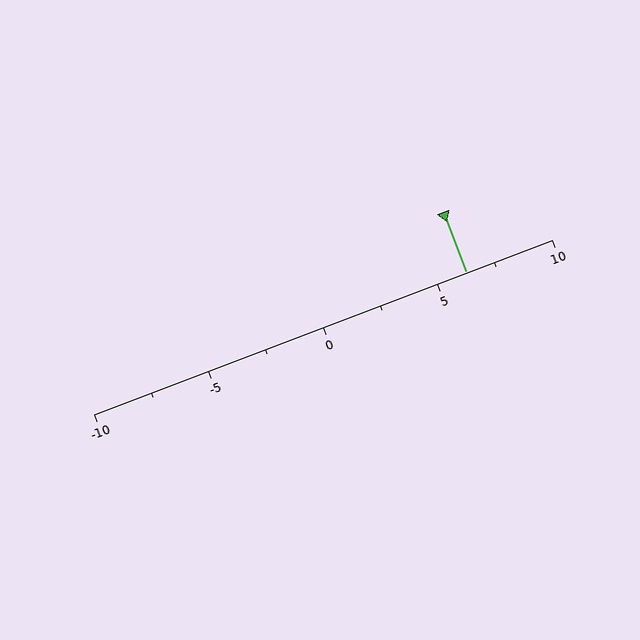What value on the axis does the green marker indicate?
The marker indicates approximately 6.2.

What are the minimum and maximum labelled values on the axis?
The axis runs from -10 to 10.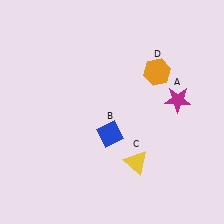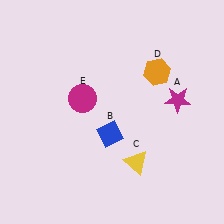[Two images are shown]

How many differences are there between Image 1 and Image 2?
There is 1 difference between the two images.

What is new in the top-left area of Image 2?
A magenta circle (E) was added in the top-left area of Image 2.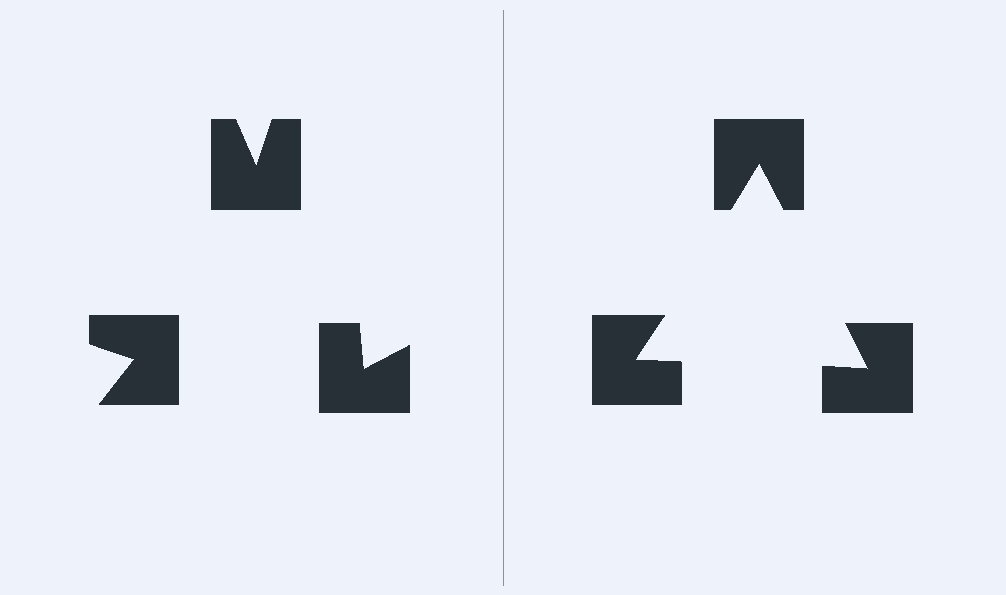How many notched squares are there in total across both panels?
6 — 3 on each side.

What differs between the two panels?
The notched squares are positioned identically on both sides; only the wedge orientations differ. On the right they align to a triangle; on the left they are misaligned.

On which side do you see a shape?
An illusory triangle appears on the right side. On the left side the wedge cuts are rotated, so no coherent shape forms.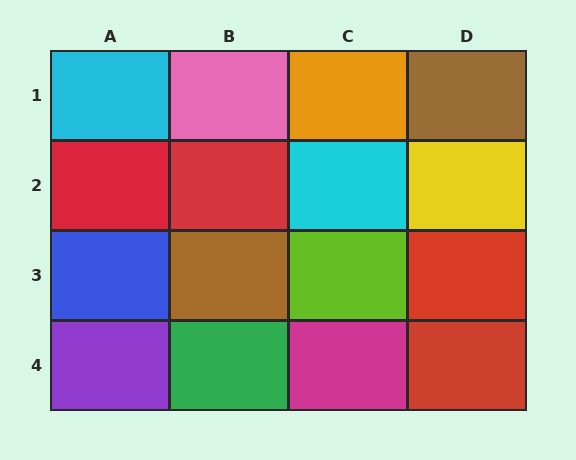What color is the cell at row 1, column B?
Pink.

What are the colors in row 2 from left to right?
Red, red, cyan, yellow.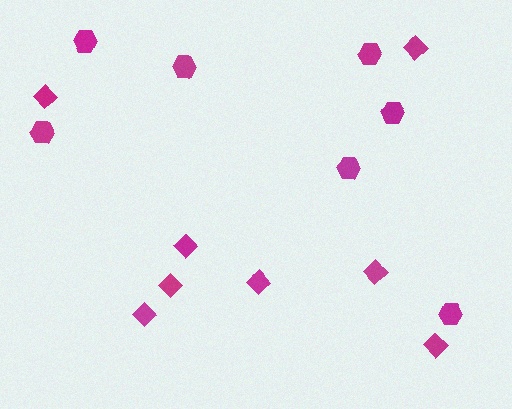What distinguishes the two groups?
There are 2 groups: one group of diamonds (8) and one group of hexagons (7).